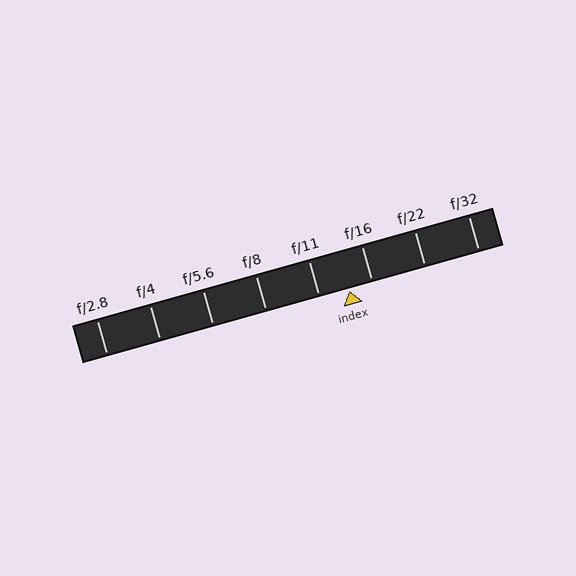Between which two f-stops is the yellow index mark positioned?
The index mark is between f/11 and f/16.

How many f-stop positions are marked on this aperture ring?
There are 8 f-stop positions marked.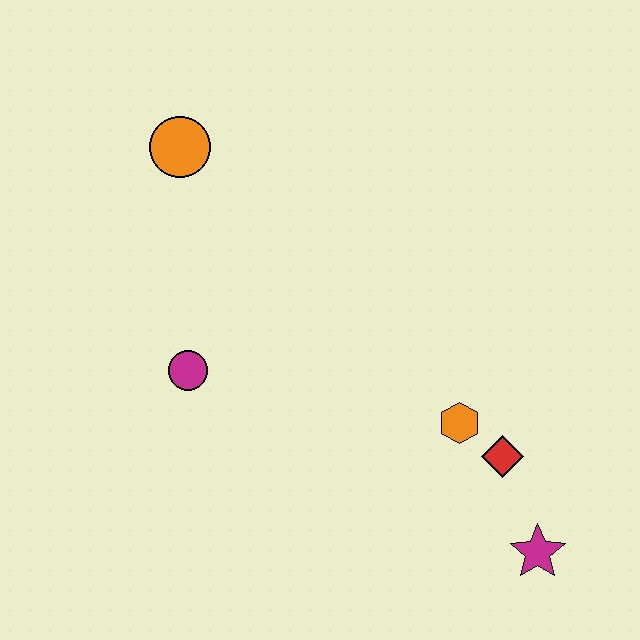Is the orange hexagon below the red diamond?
No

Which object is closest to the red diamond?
The orange hexagon is closest to the red diamond.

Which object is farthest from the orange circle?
The magenta star is farthest from the orange circle.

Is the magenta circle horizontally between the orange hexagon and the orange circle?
Yes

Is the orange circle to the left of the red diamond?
Yes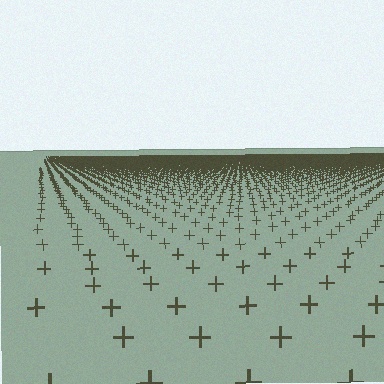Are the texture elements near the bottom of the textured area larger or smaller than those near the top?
Larger. Near the bottom, elements are closer to the viewer and appear at a bigger on-screen size.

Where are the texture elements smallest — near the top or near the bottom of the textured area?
Near the top.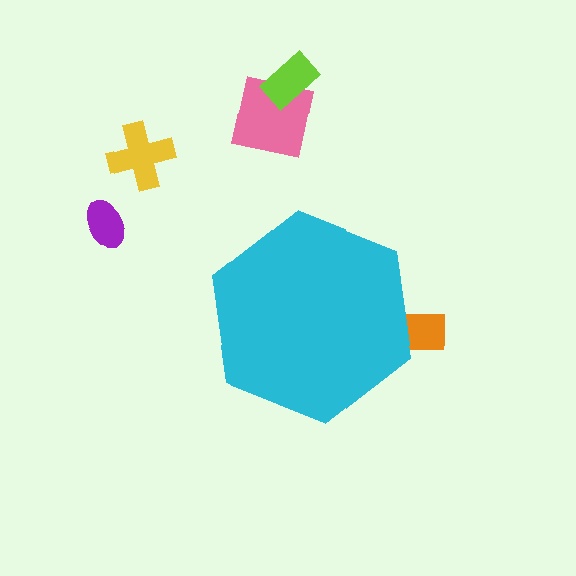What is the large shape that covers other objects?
A cyan hexagon.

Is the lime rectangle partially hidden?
No, the lime rectangle is fully visible.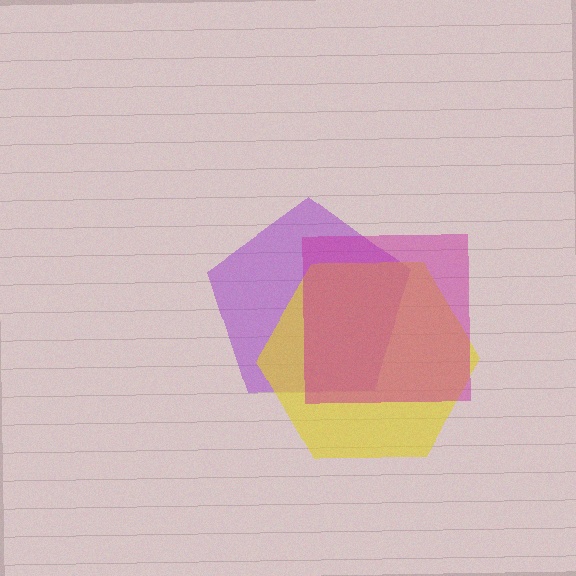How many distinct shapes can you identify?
There are 3 distinct shapes: a purple pentagon, a yellow hexagon, a magenta square.